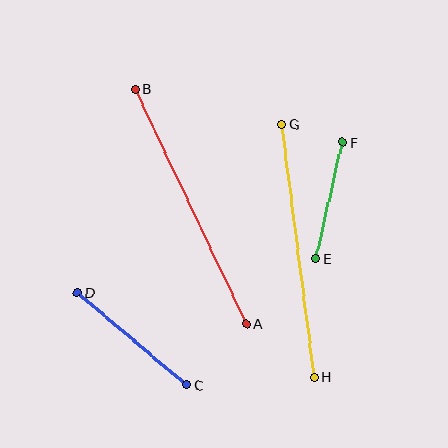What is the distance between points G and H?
The distance is approximately 255 pixels.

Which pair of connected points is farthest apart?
Points A and B are farthest apart.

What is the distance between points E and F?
The distance is approximately 119 pixels.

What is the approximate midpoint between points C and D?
The midpoint is at approximately (132, 339) pixels.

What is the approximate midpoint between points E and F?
The midpoint is at approximately (329, 200) pixels.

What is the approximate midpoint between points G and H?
The midpoint is at approximately (298, 251) pixels.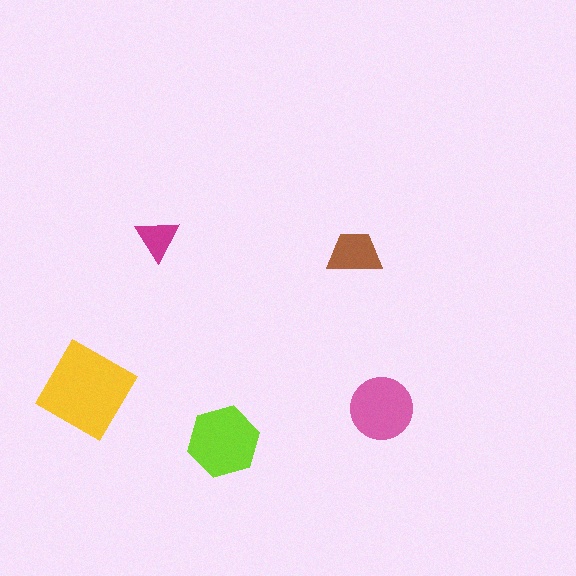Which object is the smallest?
The magenta triangle.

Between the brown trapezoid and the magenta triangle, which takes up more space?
The brown trapezoid.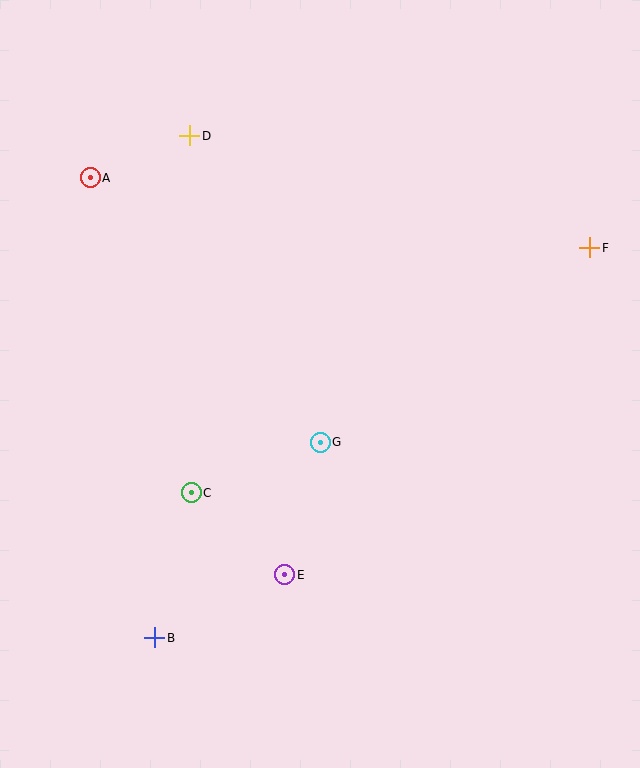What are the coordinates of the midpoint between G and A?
The midpoint between G and A is at (205, 310).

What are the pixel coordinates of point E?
Point E is at (285, 575).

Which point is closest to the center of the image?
Point G at (320, 442) is closest to the center.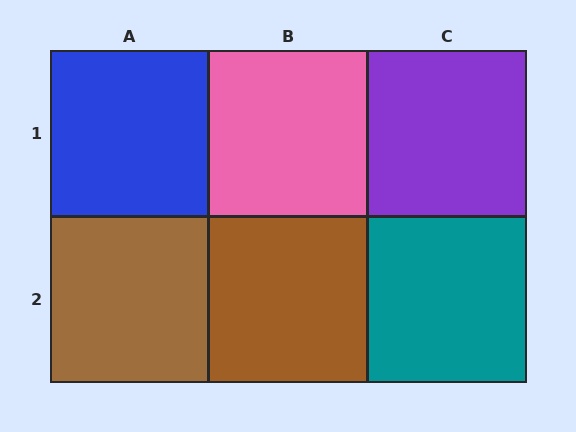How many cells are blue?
1 cell is blue.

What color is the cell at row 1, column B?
Pink.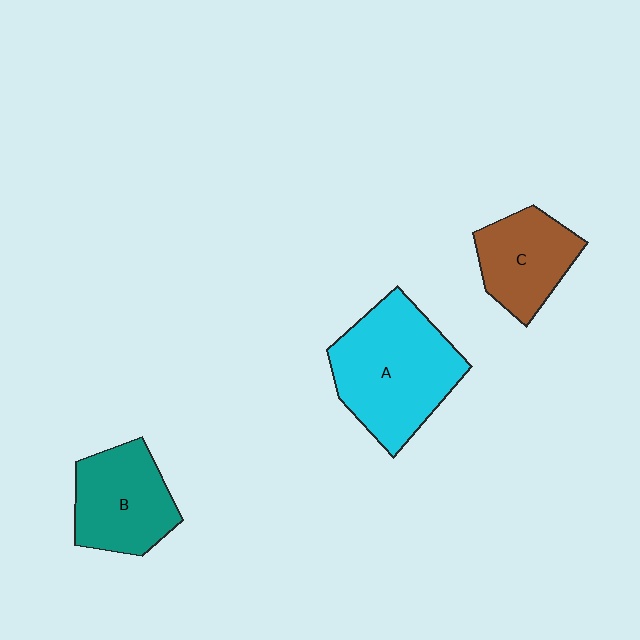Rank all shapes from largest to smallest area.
From largest to smallest: A (cyan), B (teal), C (brown).